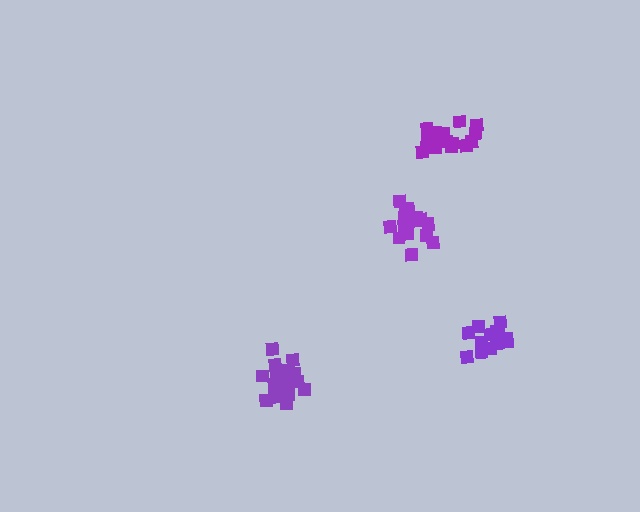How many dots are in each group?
Group 1: 18 dots, Group 2: 21 dots, Group 3: 19 dots, Group 4: 17 dots (75 total).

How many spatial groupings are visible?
There are 4 spatial groupings.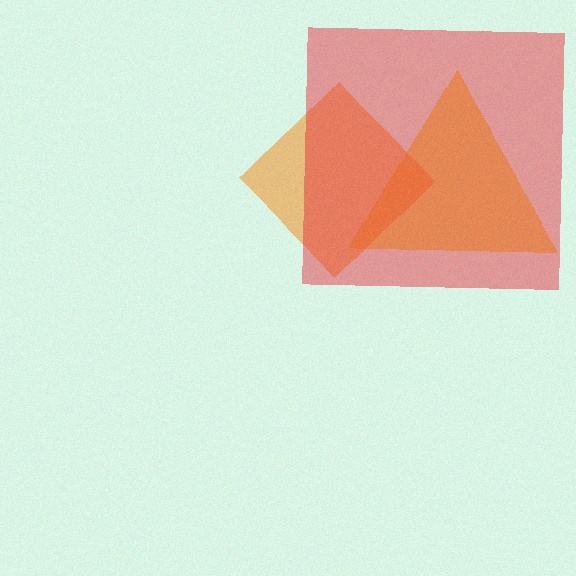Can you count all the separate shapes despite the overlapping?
Yes, there are 3 separate shapes.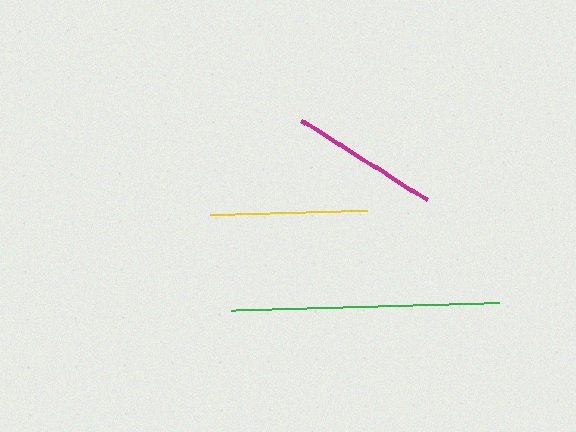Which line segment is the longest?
The green line is the longest at approximately 269 pixels.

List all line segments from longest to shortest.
From longest to shortest: green, yellow, magenta.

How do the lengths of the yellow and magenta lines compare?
The yellow and magenta lines are approximately the same length.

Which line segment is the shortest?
The magenta line is the shortest at approximately 149 pixels.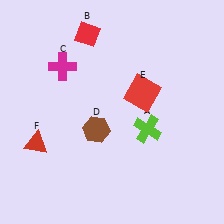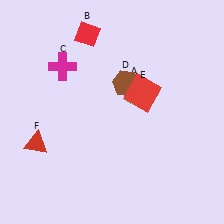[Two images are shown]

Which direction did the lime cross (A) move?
The lime cross (A) moved up.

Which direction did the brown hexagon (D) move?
The brown hexagon (D) moved up.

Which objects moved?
The objects that moved are: the lime cross (A), the brown hexagon (D).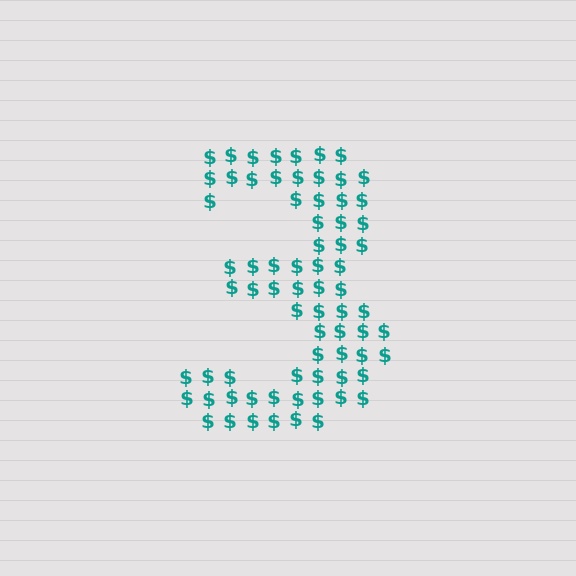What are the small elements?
The small elements are dollar signs.